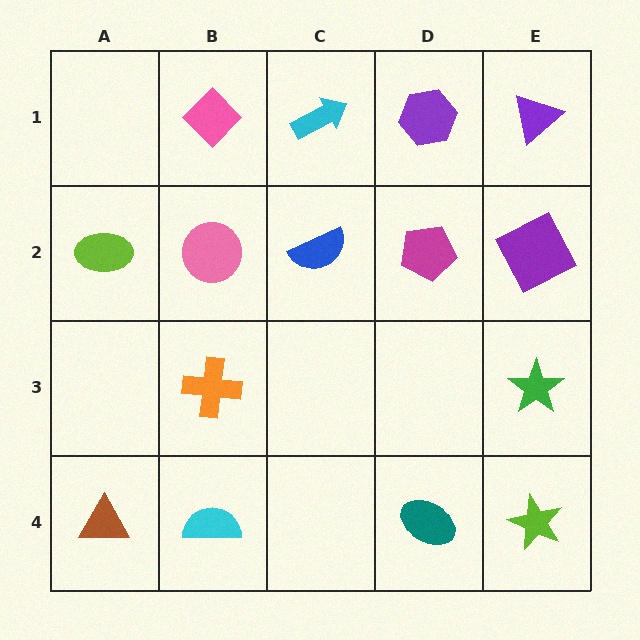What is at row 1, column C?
A cyan arrow.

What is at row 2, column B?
A pink circle.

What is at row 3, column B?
An orange cross.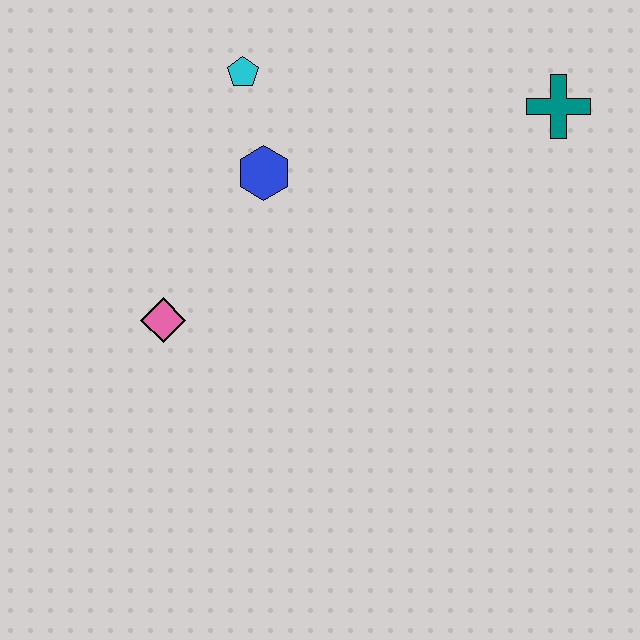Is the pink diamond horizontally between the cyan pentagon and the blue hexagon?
No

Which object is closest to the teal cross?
The blue hexagon is closest to the teal cross.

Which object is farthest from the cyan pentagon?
The teal cross is farthest from the cyan pentagon.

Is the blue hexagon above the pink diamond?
Yes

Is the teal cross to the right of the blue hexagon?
Yes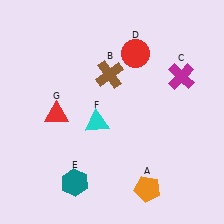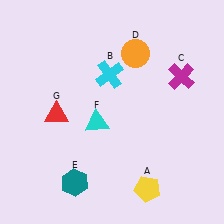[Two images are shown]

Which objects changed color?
A changed from orange to yellow. B changed from brown to cyan. D changed from red to orange.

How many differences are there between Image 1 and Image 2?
There are 3 differences between the two images.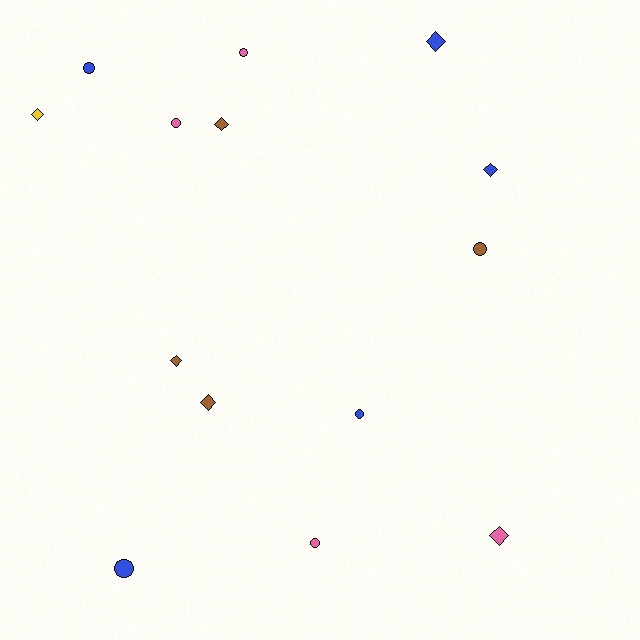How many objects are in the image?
There are 14 objects.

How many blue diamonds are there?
There are 2 blue diamonds.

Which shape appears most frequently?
Diamond, with 7 objects.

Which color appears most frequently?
Blue, with 5 objects.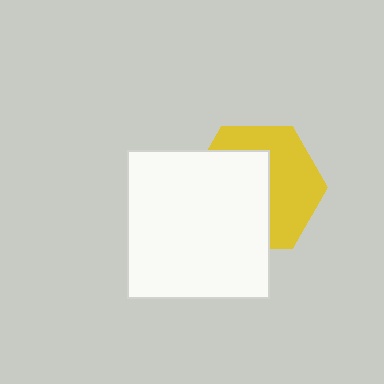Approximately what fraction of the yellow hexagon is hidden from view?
Roughly 52% of the yellow hexagon is hidden behind the white rectangle.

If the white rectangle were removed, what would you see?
You would see the complete yellow hexagon.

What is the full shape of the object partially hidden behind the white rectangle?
The partially hidden object is a yellow hexagon.